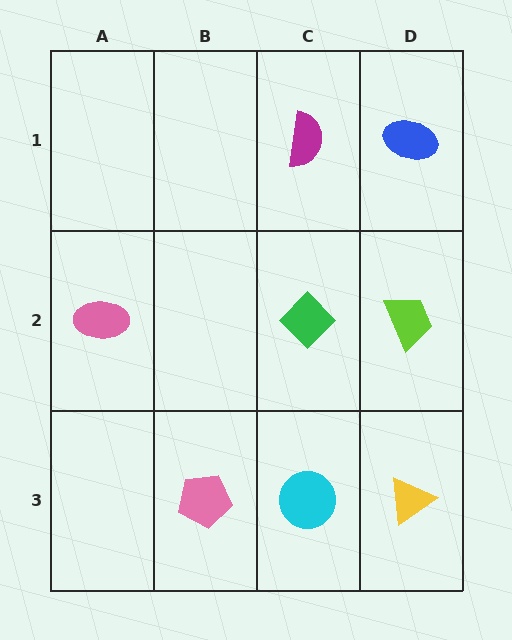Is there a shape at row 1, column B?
No, that cell is empty.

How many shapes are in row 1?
2 shapes.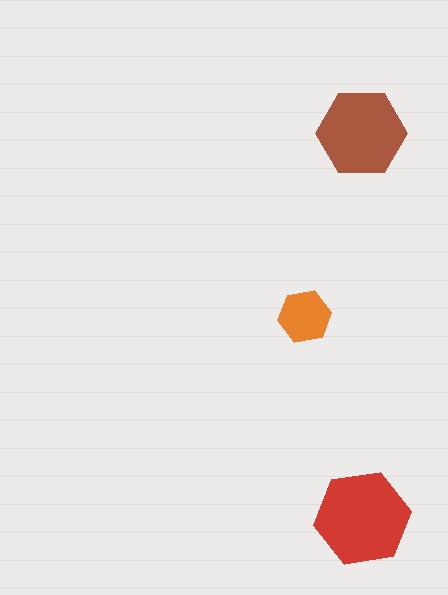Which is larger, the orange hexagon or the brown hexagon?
The brown one.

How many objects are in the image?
There are 3 objects in the image.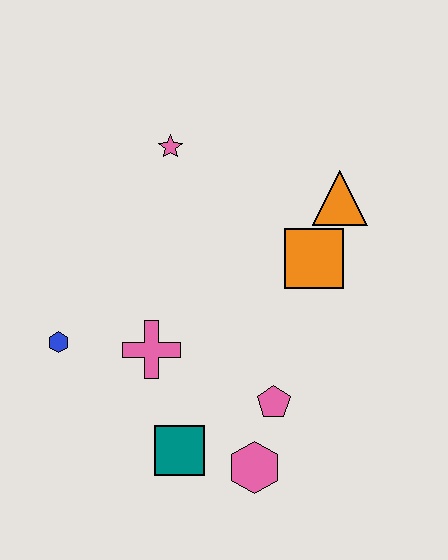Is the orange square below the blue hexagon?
No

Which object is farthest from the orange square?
The blue hexagon is farthest from the orange square.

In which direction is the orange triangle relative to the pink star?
The orange triangle is to the right of the pink star.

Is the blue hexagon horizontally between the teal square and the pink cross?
No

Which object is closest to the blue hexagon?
The pink cross is closest to the blue hexagon.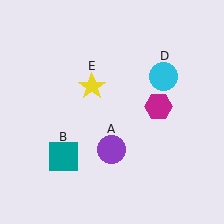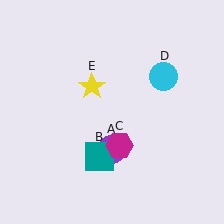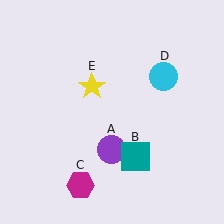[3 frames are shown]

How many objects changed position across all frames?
2 objects changed position: teal square (object B), magenta hexagon (object C).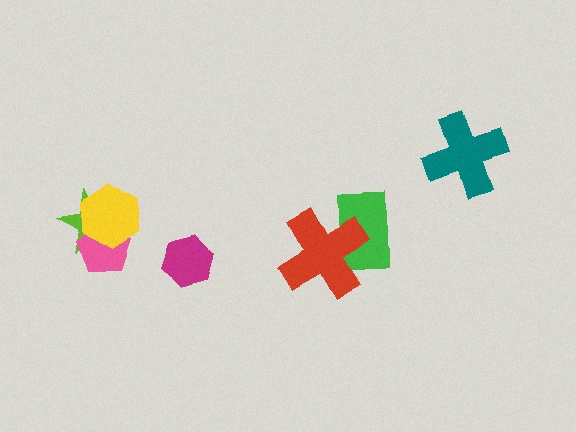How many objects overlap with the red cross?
1 object overlaps with the red cross.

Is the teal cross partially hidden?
No, no other shape covers it.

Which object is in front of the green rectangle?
The red cross is in front of the green rectangle.